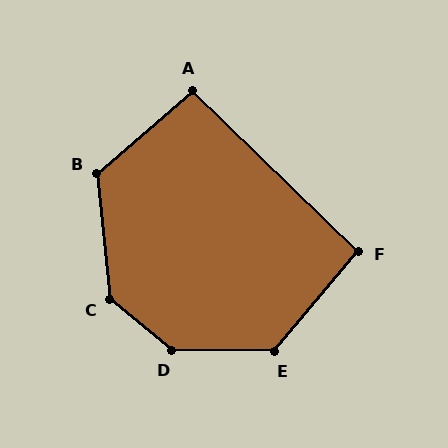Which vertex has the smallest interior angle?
F, at approximately 94 degrees.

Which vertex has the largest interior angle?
D, at approximately 141 degrees.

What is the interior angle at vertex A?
Approximately 95 degrees (obtuse).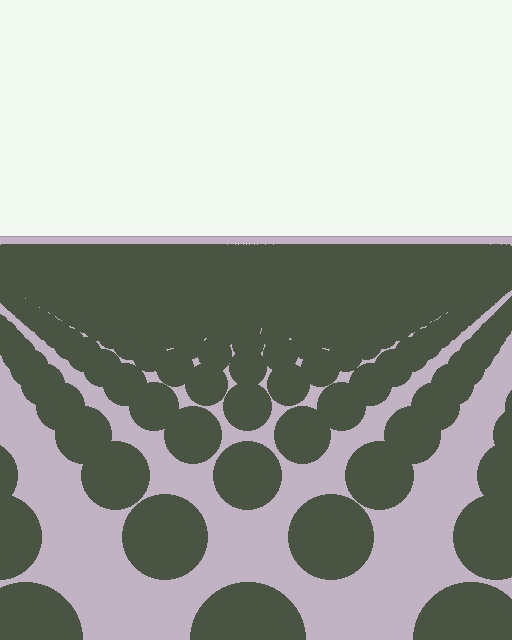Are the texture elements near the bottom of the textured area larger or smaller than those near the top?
Larger. Near the bottom, elements are closer to the viewer and appear at a bigger on-screen size.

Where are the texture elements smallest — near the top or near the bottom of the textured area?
Near the top.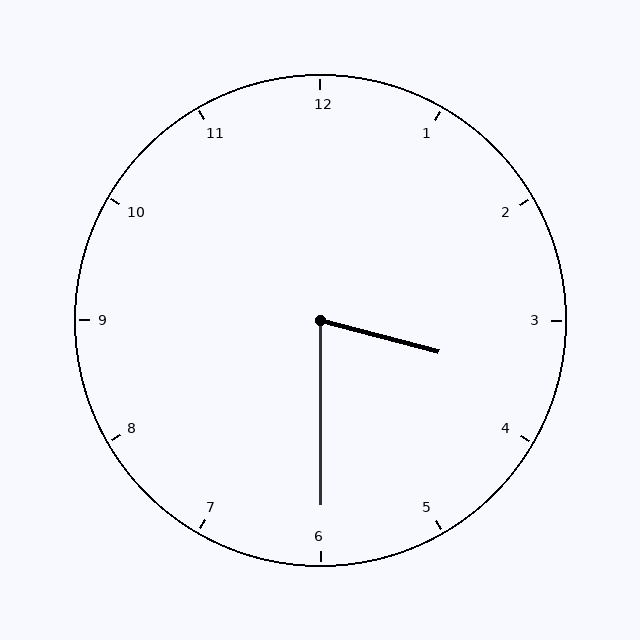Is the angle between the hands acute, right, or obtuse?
It is acute.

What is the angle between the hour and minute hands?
Approximately 75 degrees.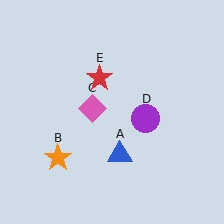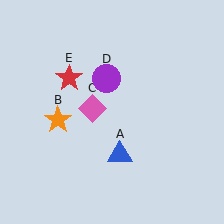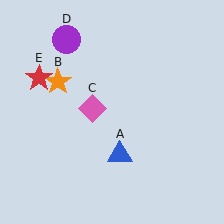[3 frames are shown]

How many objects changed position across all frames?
3 objects changed position: orange star (object B), purple circle (object D), red star (object E).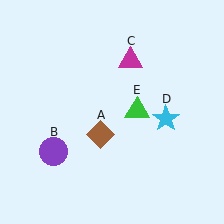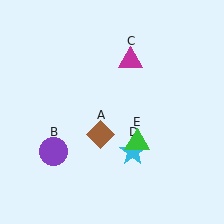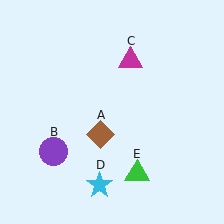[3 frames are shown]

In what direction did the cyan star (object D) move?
The cyan star (object D) moved down and to the left.